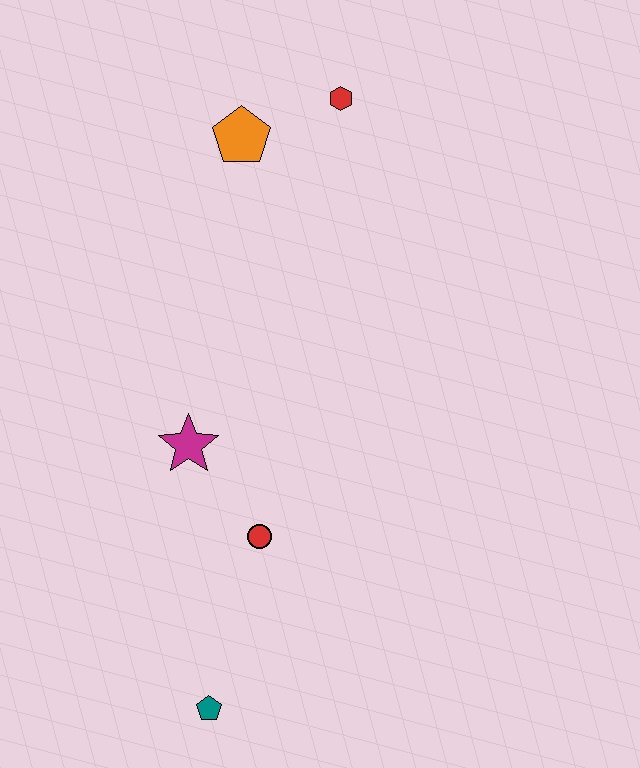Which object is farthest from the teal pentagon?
The red hexagon is farthest from the teal pentagon.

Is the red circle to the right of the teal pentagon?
Yes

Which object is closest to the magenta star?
The red circle is closest to the magenta star.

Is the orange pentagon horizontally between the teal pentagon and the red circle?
Yes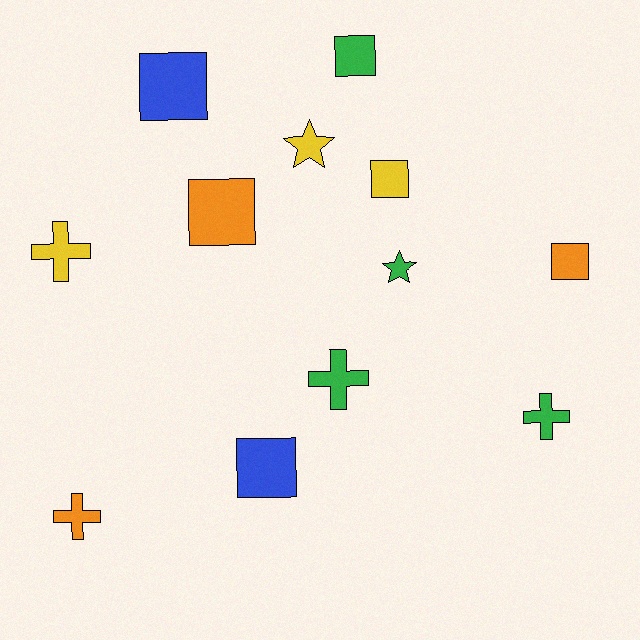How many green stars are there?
There is 1 green star.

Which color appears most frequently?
Green, with 4 objects.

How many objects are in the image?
There are 12 objects.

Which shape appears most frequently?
Square, with 6 objects.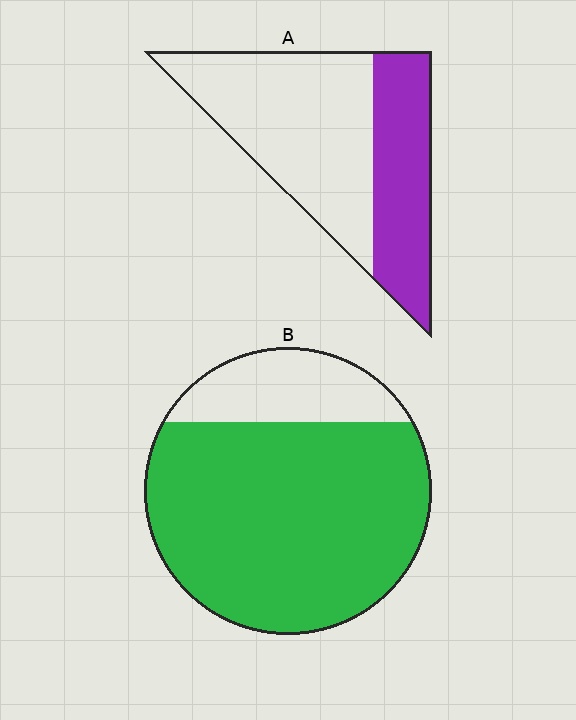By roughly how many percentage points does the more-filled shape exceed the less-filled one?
By roughly 45 percentage points (B over A).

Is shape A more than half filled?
No.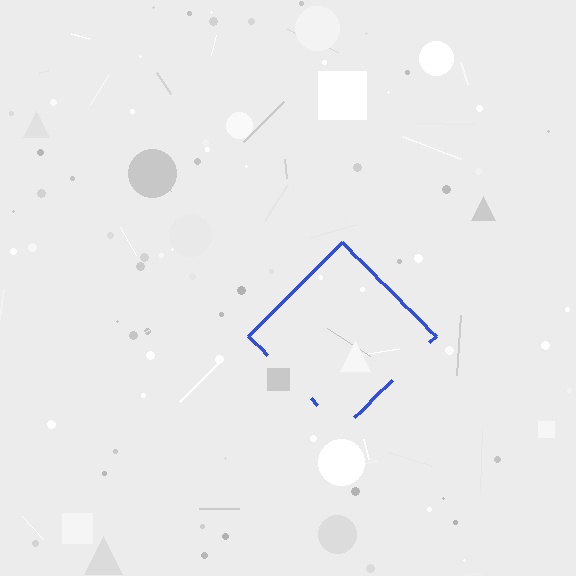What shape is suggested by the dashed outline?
The dashed outline suggests a diamond.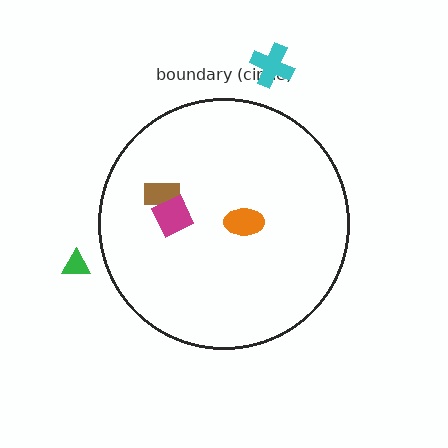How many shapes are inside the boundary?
3 inside, 2 outside.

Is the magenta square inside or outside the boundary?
Inside.